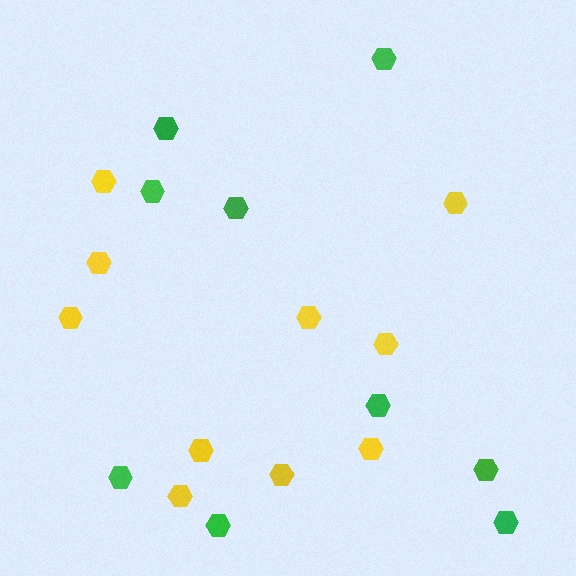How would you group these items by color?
There are 2 groups: one group of green hexagons (9) and one group of yellow hexagons (10).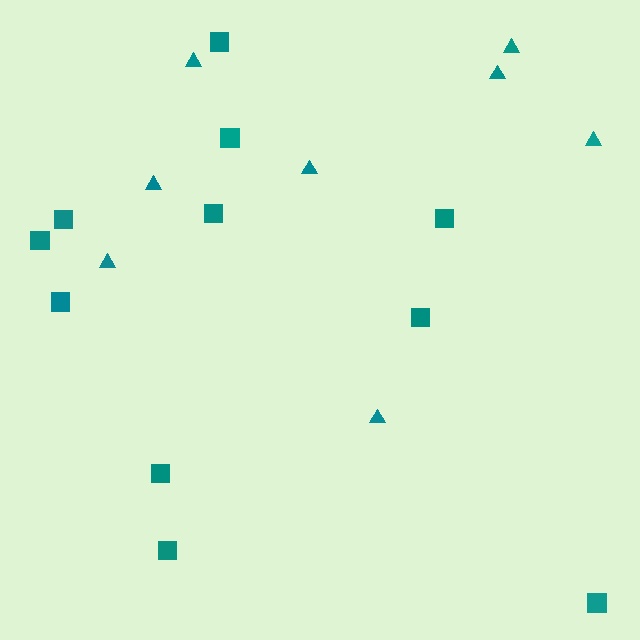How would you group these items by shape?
There are 2 groups: one group of squares (11) and one group of triangles (8).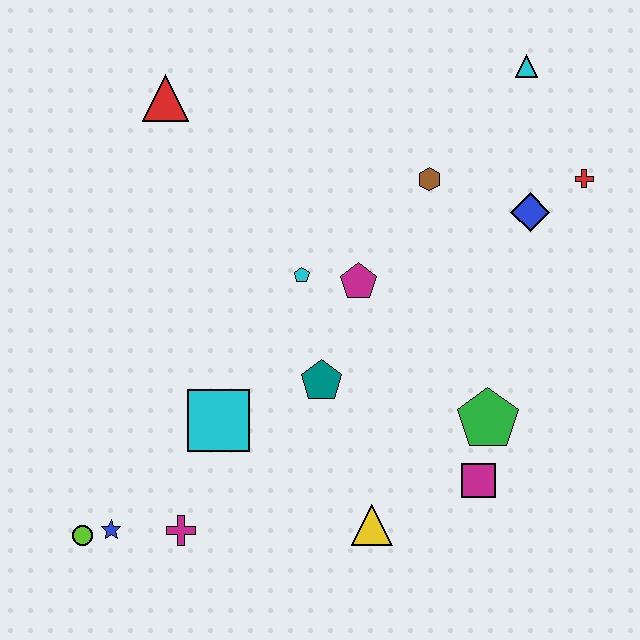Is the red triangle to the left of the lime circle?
No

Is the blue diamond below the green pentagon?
No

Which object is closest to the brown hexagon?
The blue diamond is closest to the brown hexagon.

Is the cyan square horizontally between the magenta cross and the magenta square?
Yes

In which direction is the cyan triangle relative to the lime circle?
The cyan triangle is above the lime circle.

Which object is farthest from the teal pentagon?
The cyan triangle is farthest from the teal pentagon.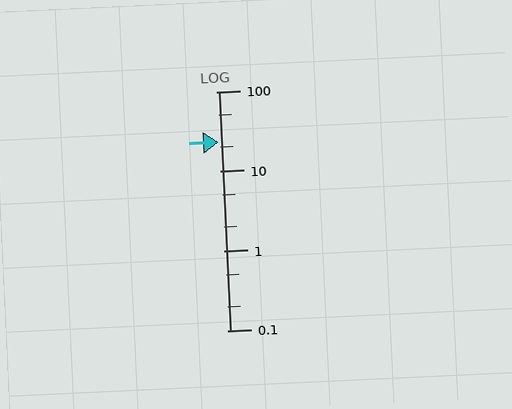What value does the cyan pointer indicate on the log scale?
The pointer indicates approximately 23.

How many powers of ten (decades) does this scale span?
The scale spans 3 decades, from 0.1 to 100.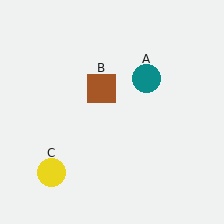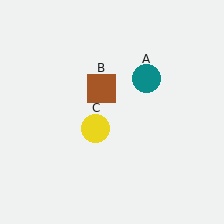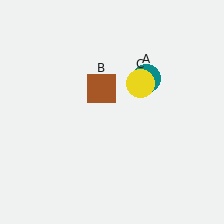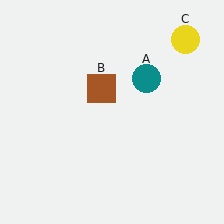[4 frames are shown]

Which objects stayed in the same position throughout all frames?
Teal circle (object A) and brown square (object B) remained stationary.